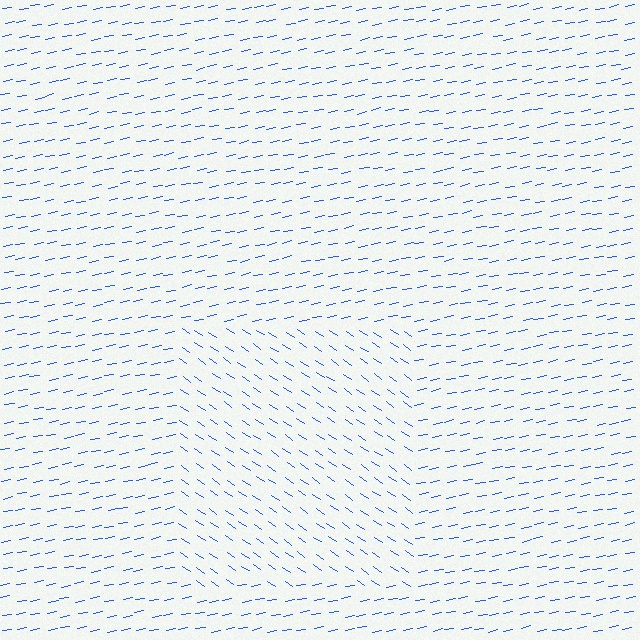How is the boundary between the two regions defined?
The boundary is defined purely by a change in line orientation (approximately 45 degrees difference). All lines are the same color and thickness.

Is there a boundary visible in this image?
Yes, there is a texture boundary formed by a change in line orientation.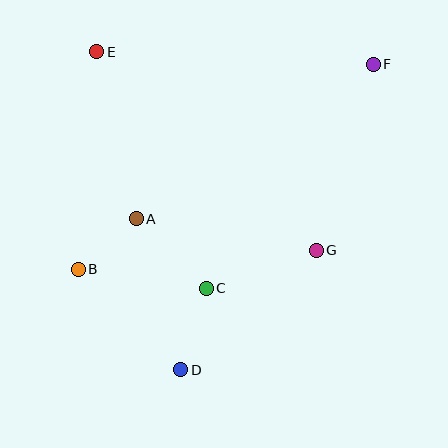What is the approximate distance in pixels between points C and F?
The distance between C and F is approximately 279 pixels.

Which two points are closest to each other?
Points A and B are closest to each other.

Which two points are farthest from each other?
Points D and F are farthest from each other.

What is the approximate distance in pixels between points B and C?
The distance between B and C is approximately 130 pixels.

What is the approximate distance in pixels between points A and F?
The distance between A and F is approximately 283 pixels.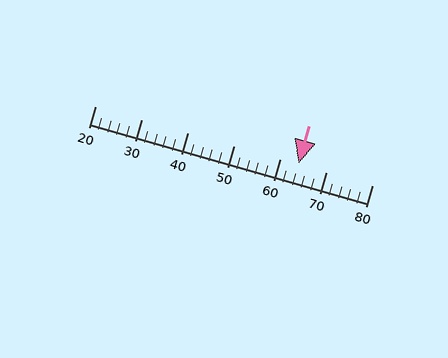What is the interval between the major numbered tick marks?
The major tick marks are spaced 10 units apart.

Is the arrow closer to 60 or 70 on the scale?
The arrow is closer to 60.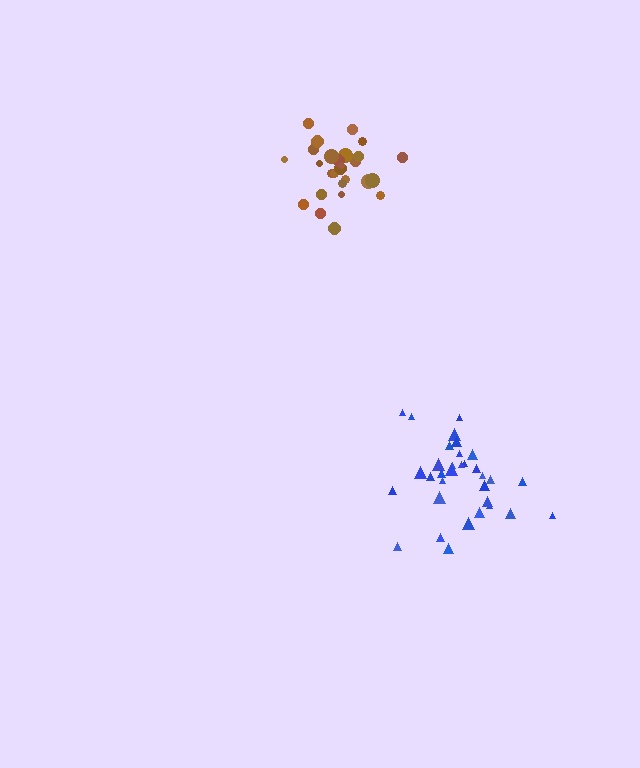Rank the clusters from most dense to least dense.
brown, blue.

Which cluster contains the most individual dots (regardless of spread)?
Blue (33).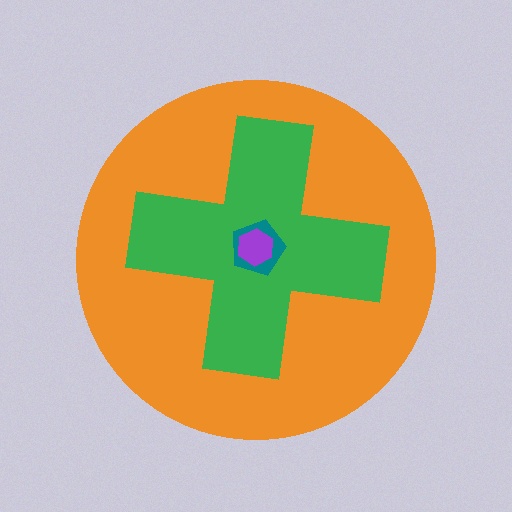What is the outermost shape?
The orange circle.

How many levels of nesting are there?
4.